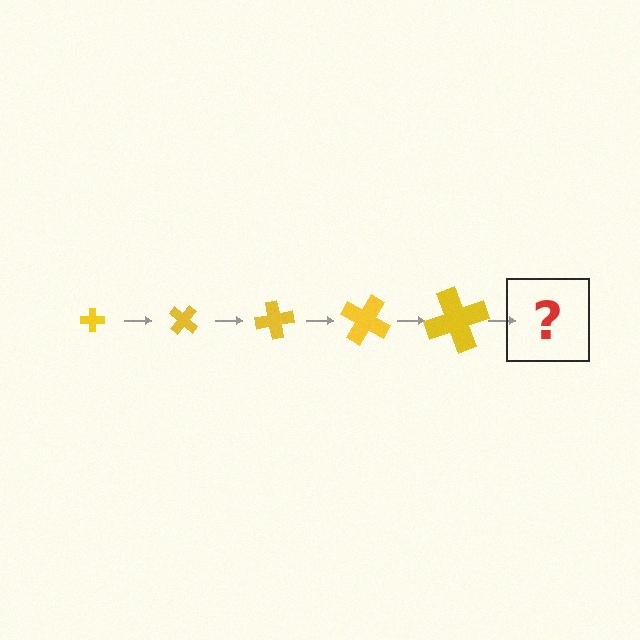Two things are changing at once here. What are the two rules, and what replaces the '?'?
The two rules are that the cross grows larger each step and it rotates 40 degrees each step. The '?' should be a cross, larger than the previous one and rotated 200 degrees from the start.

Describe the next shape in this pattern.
It should be a cross, larger than the previous one and rotated 200 degrees from the start.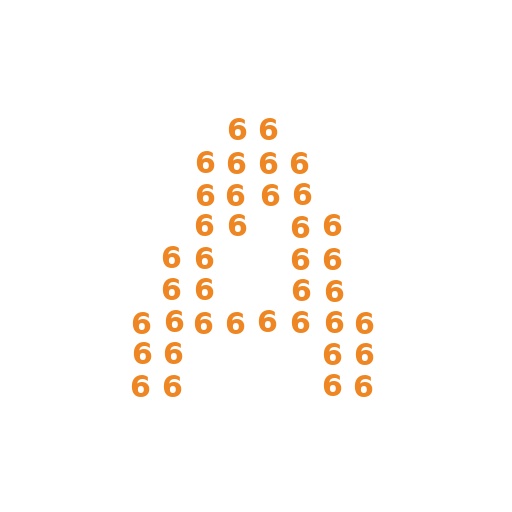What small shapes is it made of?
It is made of small digit 6's.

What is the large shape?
The large shape is the letter A.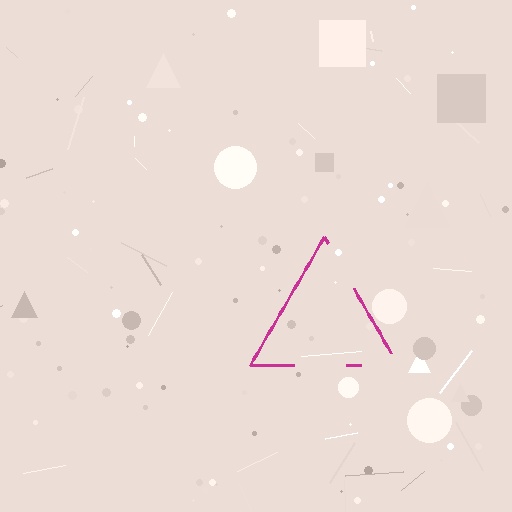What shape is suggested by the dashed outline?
The dashed outline suggests a triangle.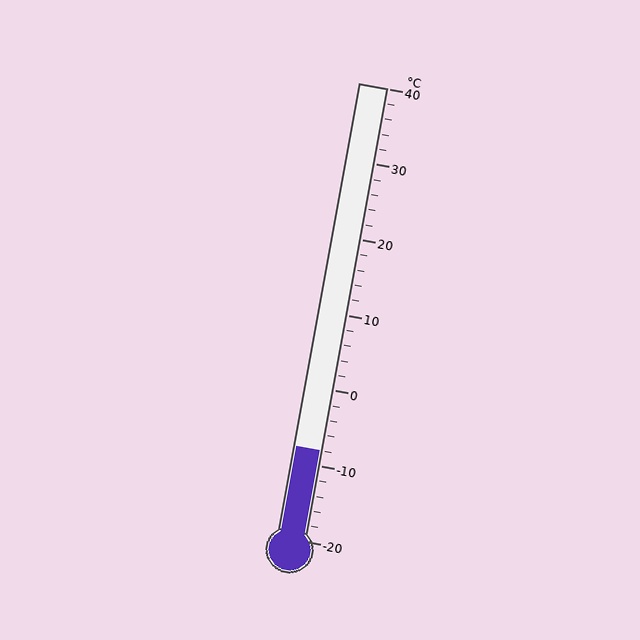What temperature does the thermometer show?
The thermometer shows approximately -8°C.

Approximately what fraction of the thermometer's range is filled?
The thermometer is filled to approximately 20% of its range.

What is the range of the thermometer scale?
The thermometer scale ranges from -20°C to 40°C.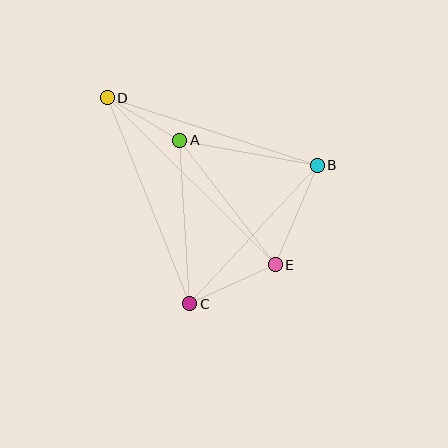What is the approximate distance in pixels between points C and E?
The distance between C and E is approximately 94 pixels.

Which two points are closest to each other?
Points A and D are closest to each other.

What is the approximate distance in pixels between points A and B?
The distance between A and B is approximately 140 pixels.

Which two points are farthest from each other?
Points D and E are farthest from each other.